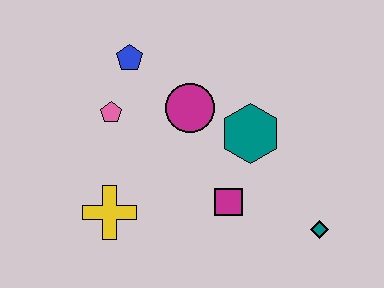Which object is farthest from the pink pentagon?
The teal diamond is farthest from the pink pentagon.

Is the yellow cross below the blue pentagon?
Yes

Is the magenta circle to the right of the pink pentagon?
Yes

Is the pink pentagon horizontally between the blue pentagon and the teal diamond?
No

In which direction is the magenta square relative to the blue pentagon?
The magenta square is below the blue pentagon.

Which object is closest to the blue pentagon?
The pink pentagon is closest to the blue pentagon.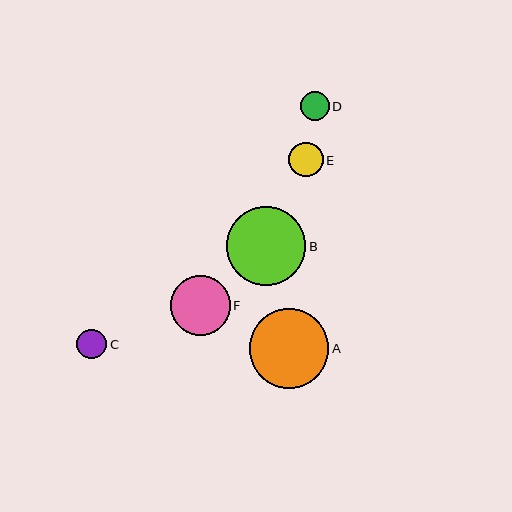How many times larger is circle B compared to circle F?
Circle B is approximately 1.3 times the size of circle F.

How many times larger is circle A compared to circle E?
Circle A is approximately 2.3 times the size of circle E.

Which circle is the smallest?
Circle D is the smallest with a size of approximately 28 pixels.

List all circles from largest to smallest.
From largest to smallest: A, B, F, E, C, D.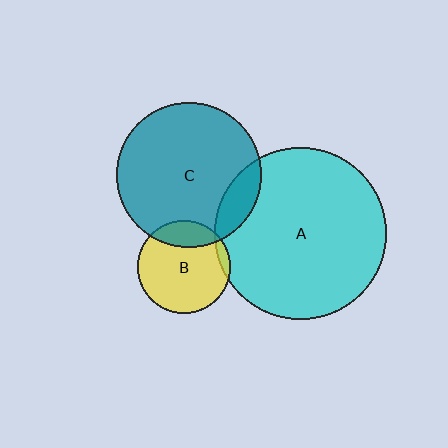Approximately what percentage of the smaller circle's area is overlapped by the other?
Approximately 15%.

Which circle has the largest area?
Circle A (cyan).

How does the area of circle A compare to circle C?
Approximately 1.4 times.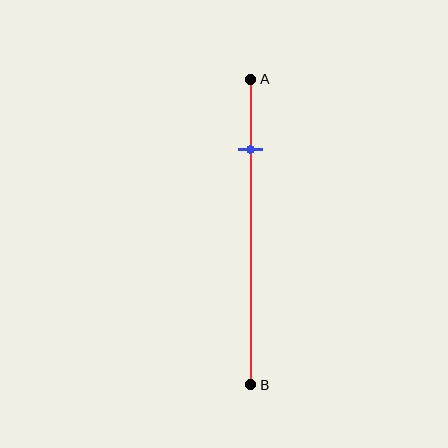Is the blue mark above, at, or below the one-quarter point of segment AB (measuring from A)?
The blue mark is approximately at the one-quarter point of segment AB.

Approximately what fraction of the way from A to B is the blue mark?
The blue mark is approximately 25% of the way from A to B.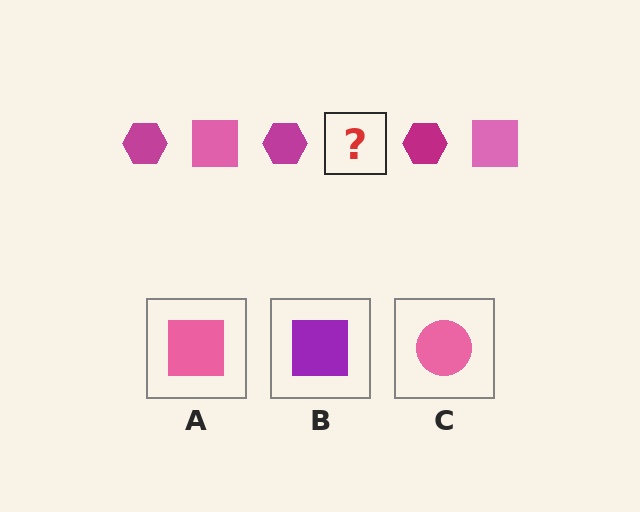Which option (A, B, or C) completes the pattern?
A.